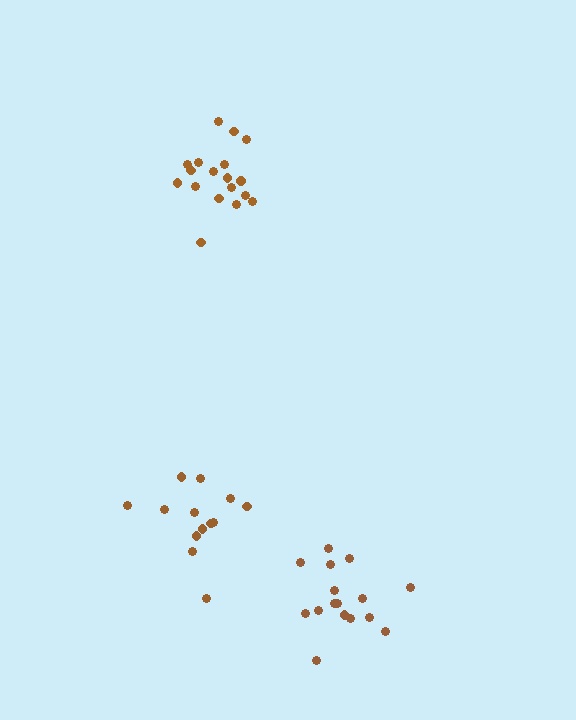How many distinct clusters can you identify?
There are 3 distinct clusters.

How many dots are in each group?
Group 1: 13 dots, Group 2: 18 dots, Group 3: 16 dots (47 total).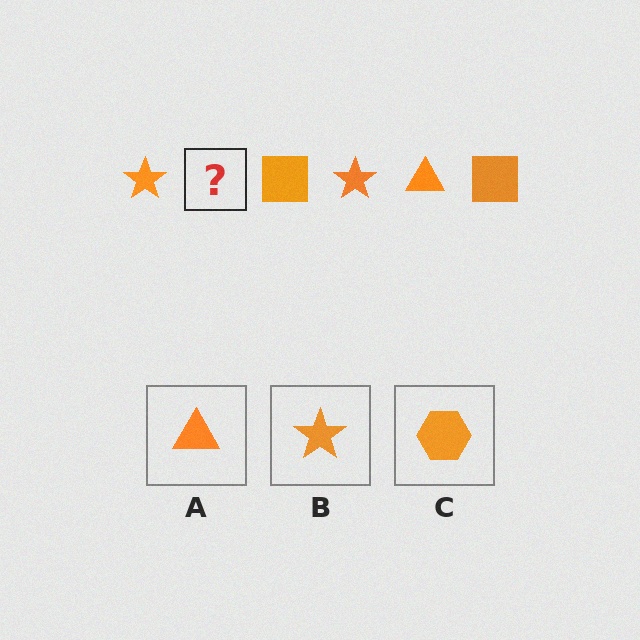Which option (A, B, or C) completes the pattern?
A.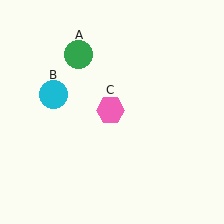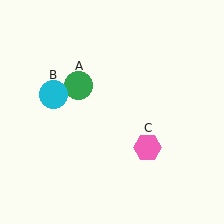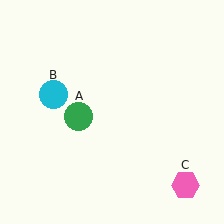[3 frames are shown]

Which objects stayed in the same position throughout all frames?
Cyan circle (object B) remained stationary.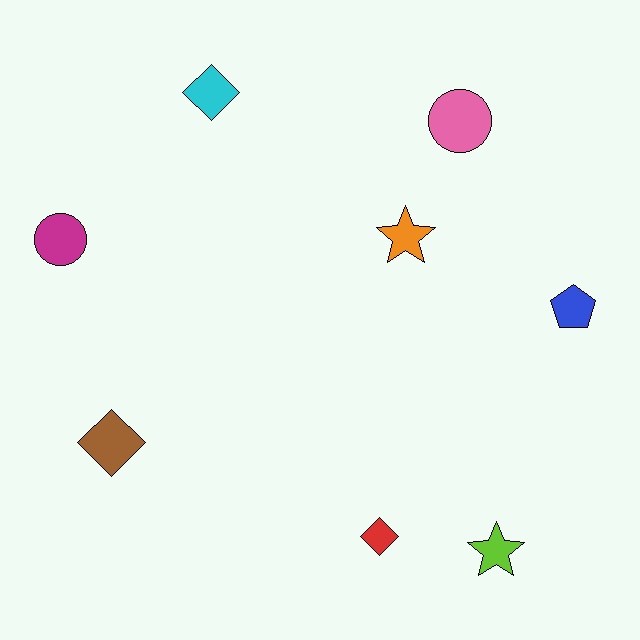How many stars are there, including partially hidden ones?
There are 2 stars.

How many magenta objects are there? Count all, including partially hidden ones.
There is 1 magenta object.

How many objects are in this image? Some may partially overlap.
There are 8 objects.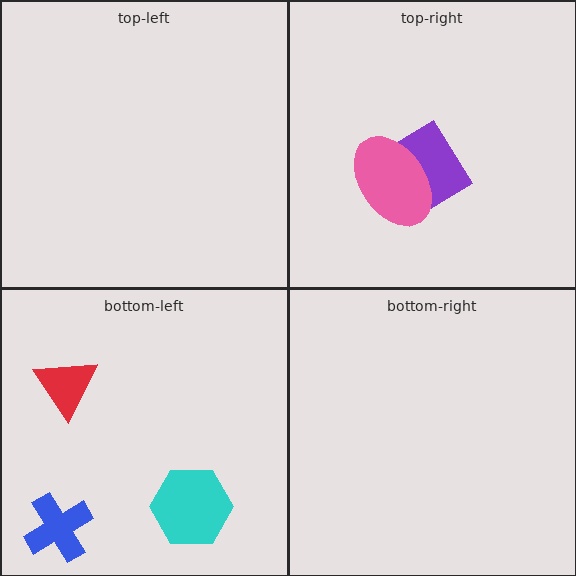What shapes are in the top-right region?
The purple diamond, the pink ellipse.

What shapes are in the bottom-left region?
The red triangle, the blue cross, the cyan hexagon.